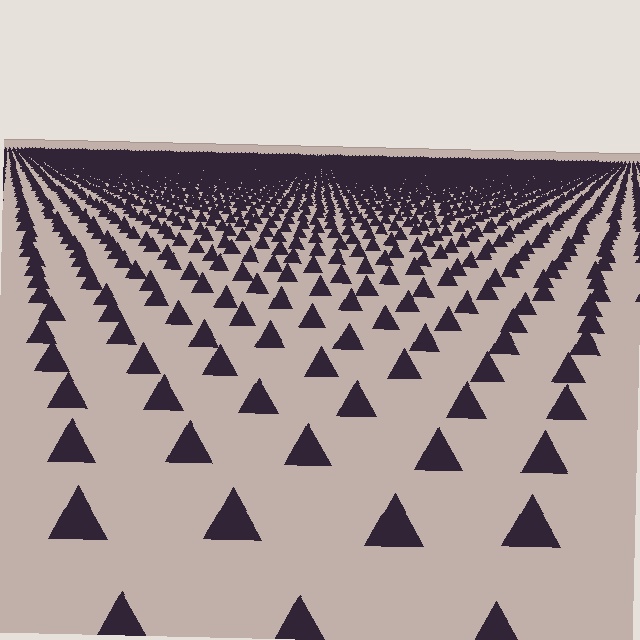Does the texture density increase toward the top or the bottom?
Density increases toward the top.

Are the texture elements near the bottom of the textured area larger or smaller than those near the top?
Larger. Near the bottom, elements are closer to the viewer and appear at a bigger on-screen size.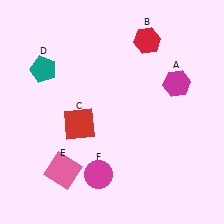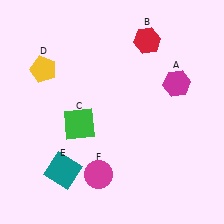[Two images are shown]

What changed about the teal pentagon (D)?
In Image 1, D is teal. In Image 2, it changed to yellow.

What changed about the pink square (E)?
In Image 1, E is pink. In Image 2, it changed to teal.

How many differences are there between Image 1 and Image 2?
There are 3 differences between the two images.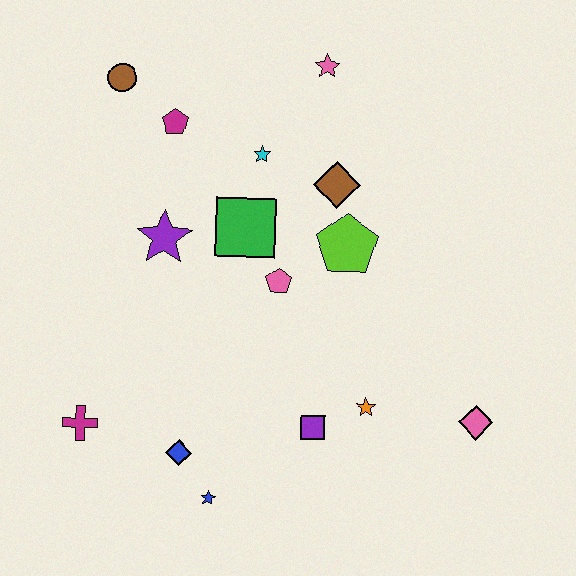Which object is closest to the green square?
The pink pentagon is closest to the green square.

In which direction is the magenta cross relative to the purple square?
The magenta cross is to the left of the purple square.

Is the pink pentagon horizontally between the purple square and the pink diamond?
No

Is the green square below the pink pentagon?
No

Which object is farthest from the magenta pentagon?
The pink diamond is farthest from the magenta pentagon.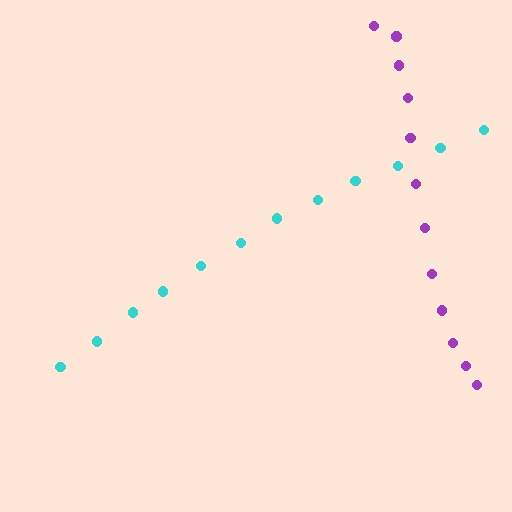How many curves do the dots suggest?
There are 2 distinct paths.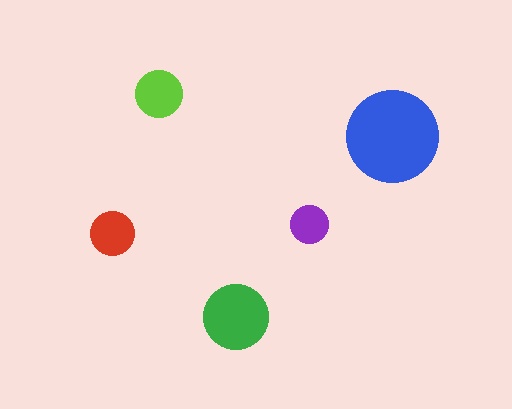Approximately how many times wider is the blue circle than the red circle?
About 2 times wider.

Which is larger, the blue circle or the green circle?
The blue one.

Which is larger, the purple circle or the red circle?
The red one.